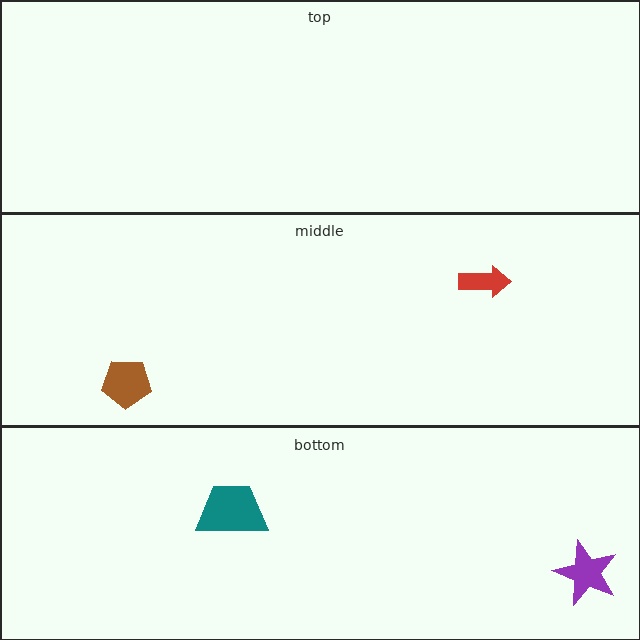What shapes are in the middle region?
The red arrow, the brown pentagon.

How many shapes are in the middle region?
2.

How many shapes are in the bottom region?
2.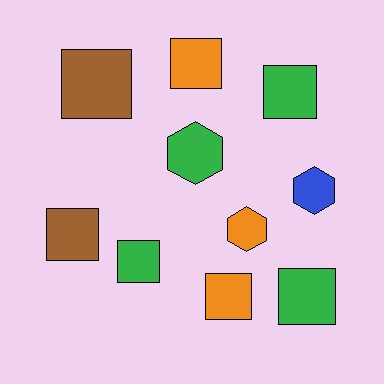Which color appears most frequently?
Green, with 4 objects.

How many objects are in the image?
There are 10 objects.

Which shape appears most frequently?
Square, with 7 objects.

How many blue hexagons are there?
There is 1 blue hexagon.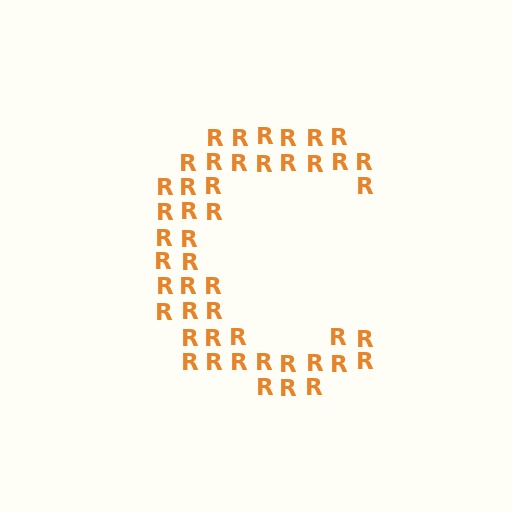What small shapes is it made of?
It is made of small letter R's.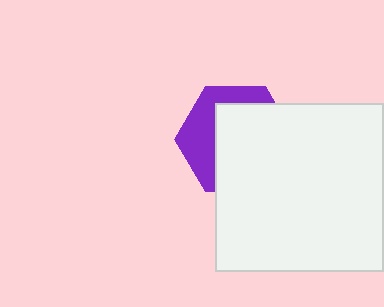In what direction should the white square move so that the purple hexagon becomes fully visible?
The white square should move toward the lower-right. That is the shortest direction to clear the overlap and leave the purple hexagon fully visible.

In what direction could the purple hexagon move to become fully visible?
The purple hexagon could move toward the upper-left. That would shift it out from behind the white square entirely.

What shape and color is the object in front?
The object in front is a white square.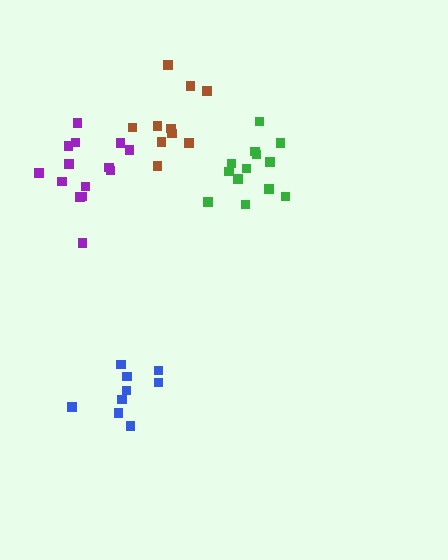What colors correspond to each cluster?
The clusters are colored: brown, green, purple, blue.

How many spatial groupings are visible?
There are 4 spatial groupings.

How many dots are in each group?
Group 1: 10 dots, Group 2: 13 dots, Group 3: 14 dots, Group 4: 9 dots (46 total).